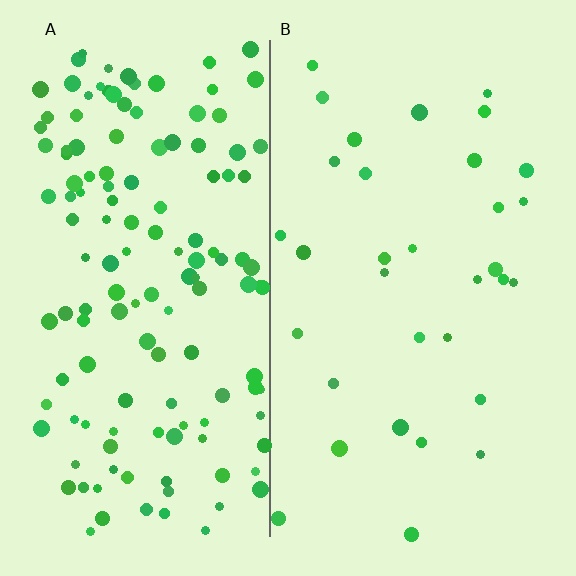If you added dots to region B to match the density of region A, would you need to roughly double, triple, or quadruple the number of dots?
Approximately quadruple.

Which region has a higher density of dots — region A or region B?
A (the left).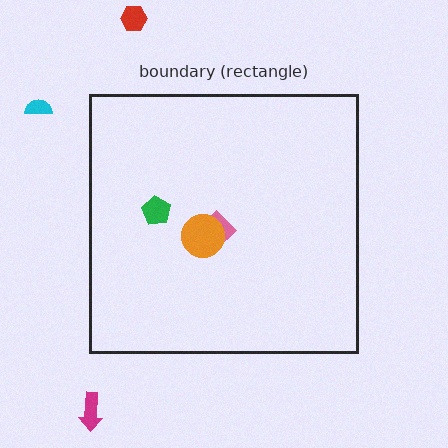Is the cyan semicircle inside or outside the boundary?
Outside.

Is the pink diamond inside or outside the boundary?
Inside.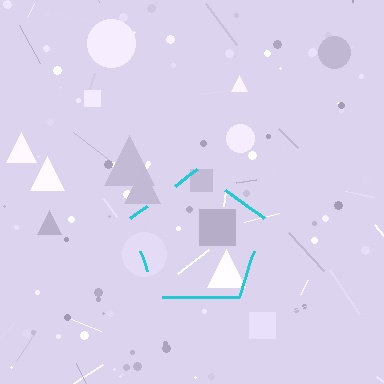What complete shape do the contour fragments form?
The contour fragments form a pentagon.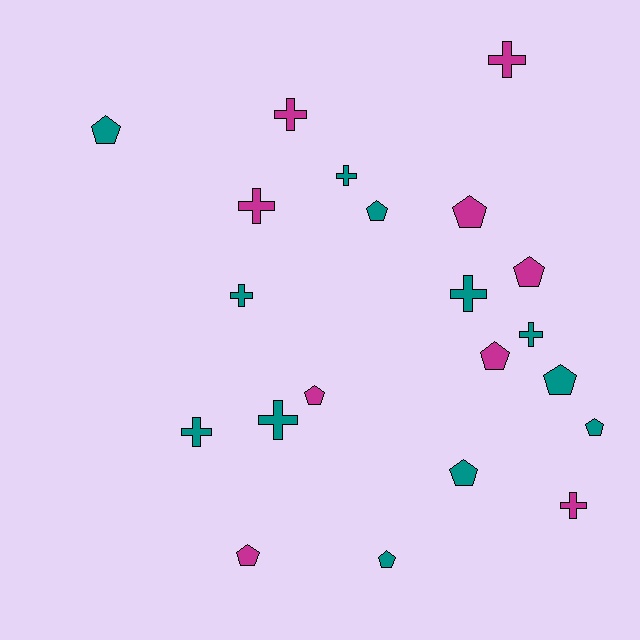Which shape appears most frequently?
Pentagon, with 11 objects.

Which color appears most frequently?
Teal, with 12 objects.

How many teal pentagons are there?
There are 6 teal pentagons.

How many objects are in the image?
There are 21 objects.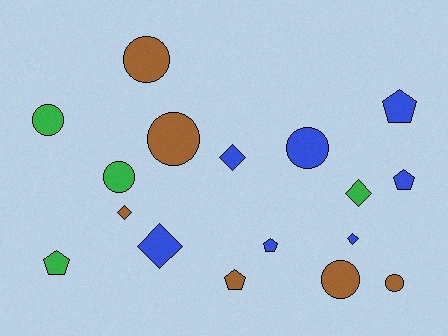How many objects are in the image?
There are 17 objects.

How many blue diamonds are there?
There are 3 blue diamonds.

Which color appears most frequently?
Blue, with 7 objects.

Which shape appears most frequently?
Circle, with 7 objects.